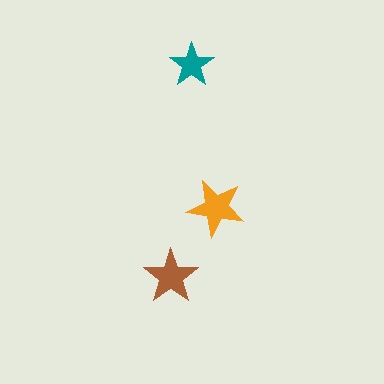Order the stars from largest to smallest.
the orange one, the brown one, the teal one.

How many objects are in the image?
There are 3 objects in the image.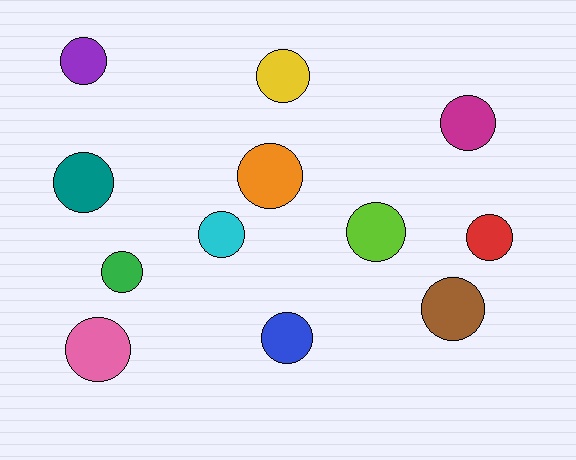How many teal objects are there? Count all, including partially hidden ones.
There is 1 teal object.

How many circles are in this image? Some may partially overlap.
There are 12 circles.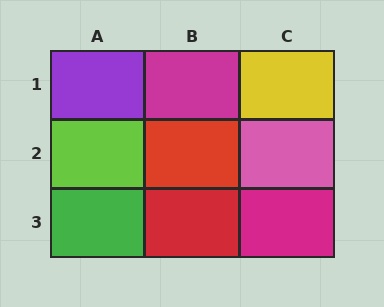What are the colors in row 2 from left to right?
Lime, red, pink.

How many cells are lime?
1 cell is lime.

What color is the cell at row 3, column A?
Green.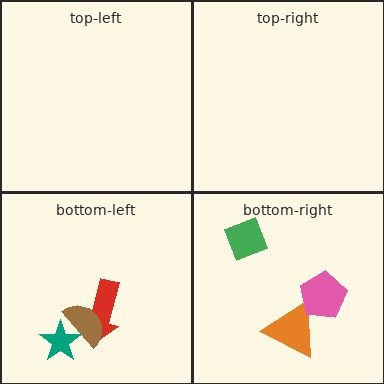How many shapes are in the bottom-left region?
3.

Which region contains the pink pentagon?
The bottom-right region.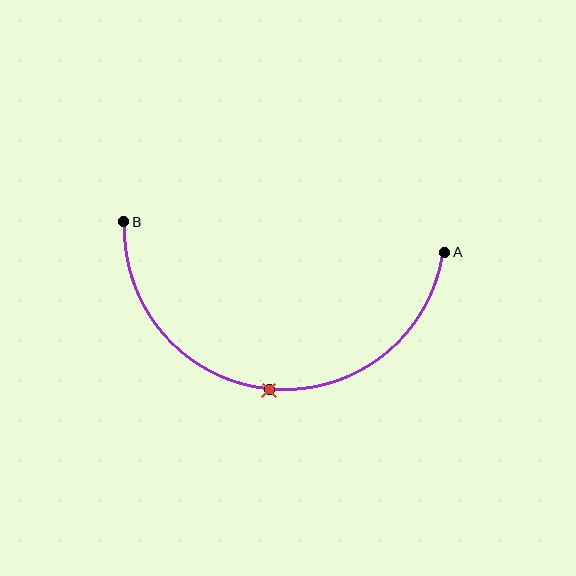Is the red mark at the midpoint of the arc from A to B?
Yes. The red mark lies on the arc at equal arc-length from both A and B — it is the arc midpoint.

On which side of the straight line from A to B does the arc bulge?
The arc bulges below the straight line connecting A and B.